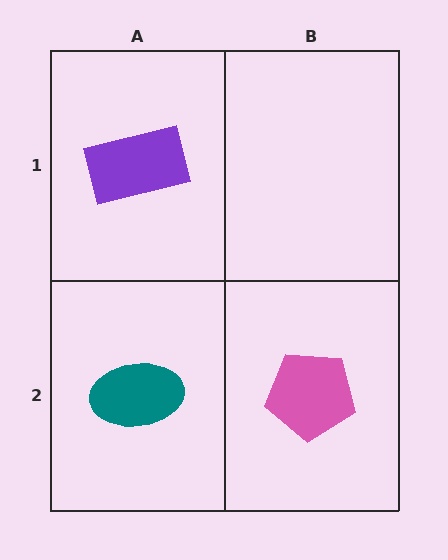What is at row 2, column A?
A teal ellipse.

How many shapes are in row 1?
1 shape.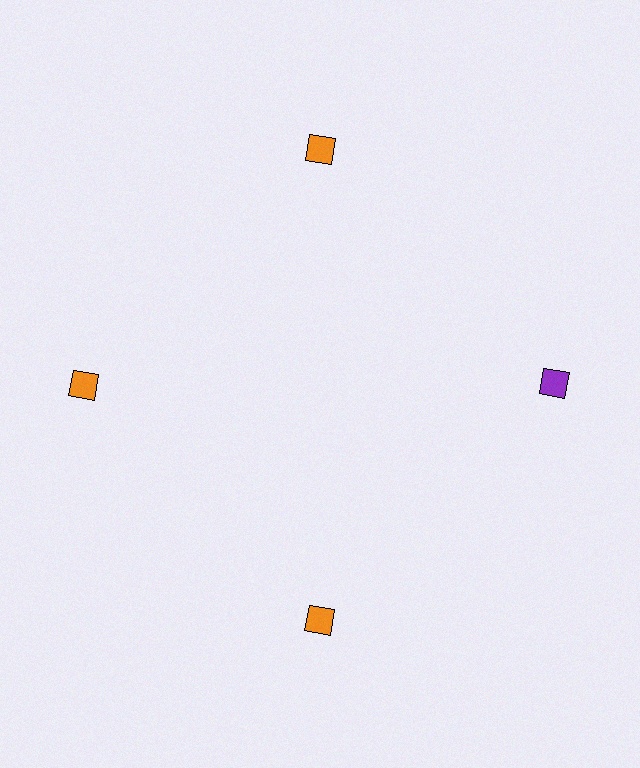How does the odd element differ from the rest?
It has a different color: purple instead of orange.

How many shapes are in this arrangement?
There are 4 shapes arranged in a ring pattern.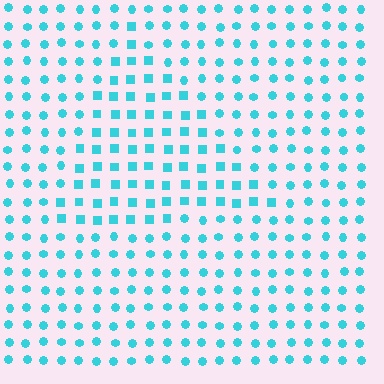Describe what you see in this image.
The image is filled with small cyan elements arranged in a uniform grid. A triangle-shaped region contains squares, while the surrounding area contains circles. The boundary is defined purely by the change in element shape.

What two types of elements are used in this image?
The image uses squares inside the triangle region and circles outside it.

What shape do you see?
I see a triangle.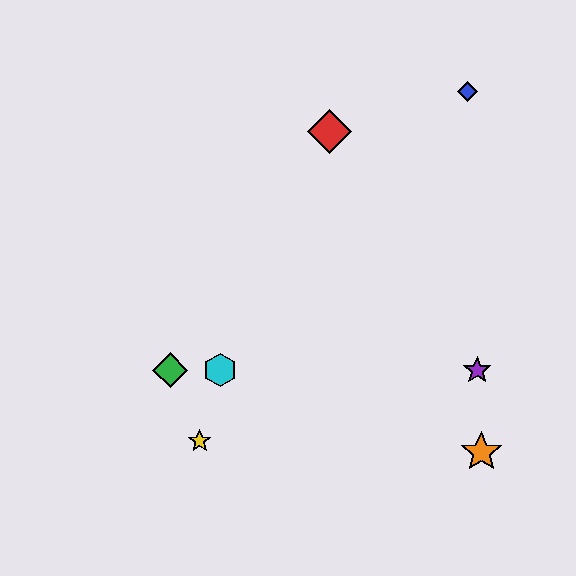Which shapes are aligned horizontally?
The green diamond, the purple star, the cyan hexagon are aligned horizontally.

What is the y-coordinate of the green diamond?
The green diamond is at y≈370.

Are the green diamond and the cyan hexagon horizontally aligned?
Yes, both are at y≈370.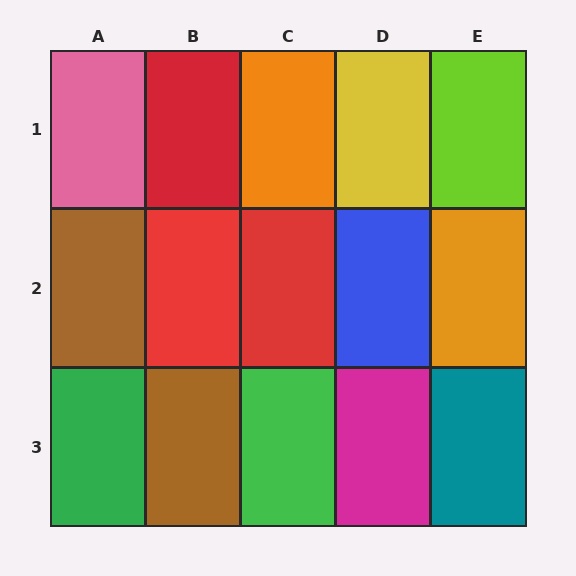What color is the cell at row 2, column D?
Blue.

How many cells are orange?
2 cells are orange.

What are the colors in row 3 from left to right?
Green, brown, green, magenta, teal.